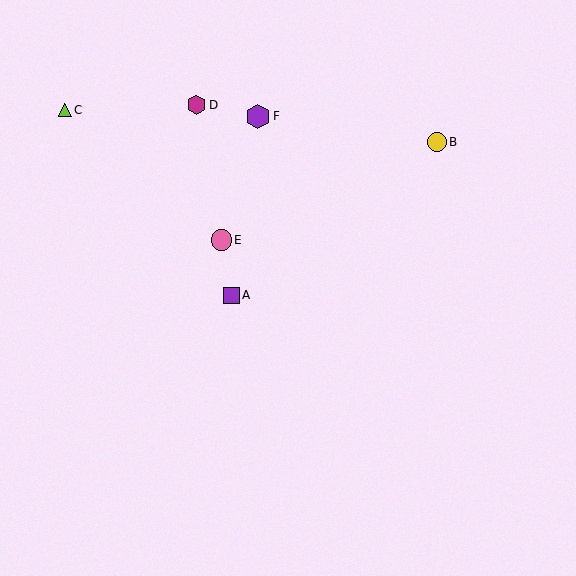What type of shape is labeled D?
Shape D is a magenta hexagon.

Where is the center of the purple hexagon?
The center of the purple hexagon is at (258, 116).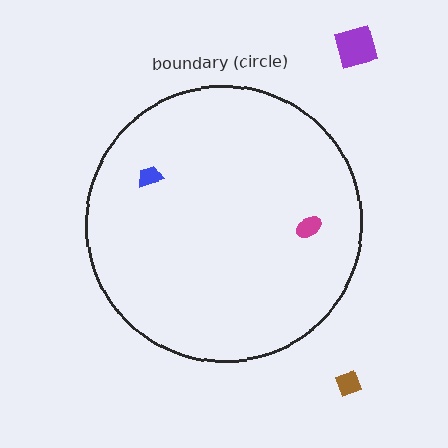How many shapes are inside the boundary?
2 inside, 2 outside.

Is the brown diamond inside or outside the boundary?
Outside.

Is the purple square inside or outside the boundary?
Outside.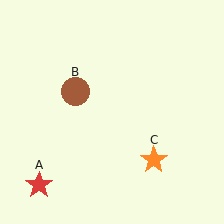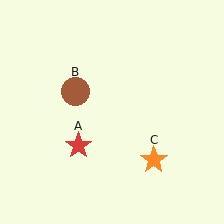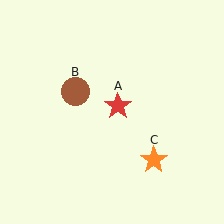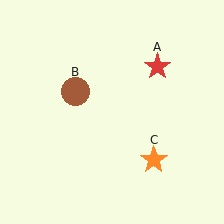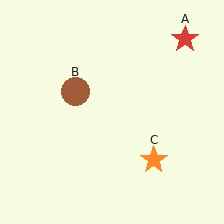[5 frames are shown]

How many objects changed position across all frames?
1 object changed position: red star (object A).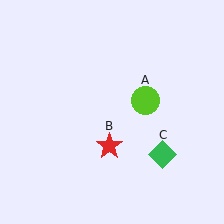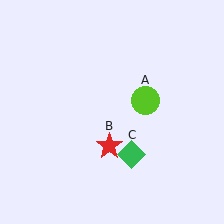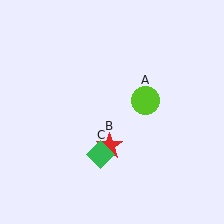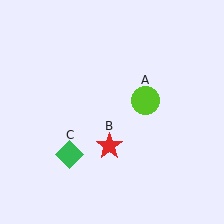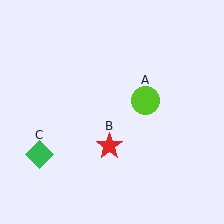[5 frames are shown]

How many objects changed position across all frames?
1 object changed position: green diamond (object C).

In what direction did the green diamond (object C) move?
The green diamond (object C) moved left.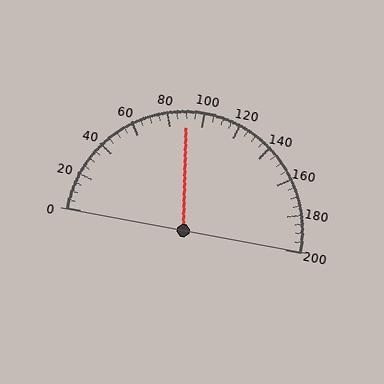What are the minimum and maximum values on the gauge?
The gauge ranges from 0 to 200.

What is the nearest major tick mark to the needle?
The nearest major tick mark is 80.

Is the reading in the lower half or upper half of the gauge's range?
The reading is in the lower half of the range (0 to 200).